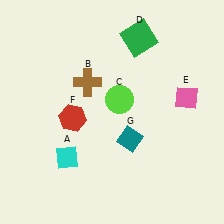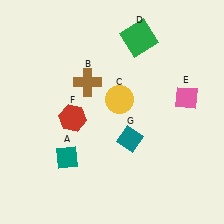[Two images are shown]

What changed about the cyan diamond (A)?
In Image 1, A is cyan. In Image 2, it changed to teal.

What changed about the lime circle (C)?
In Image 1, C is lime. In Image 2, it changed to yellow.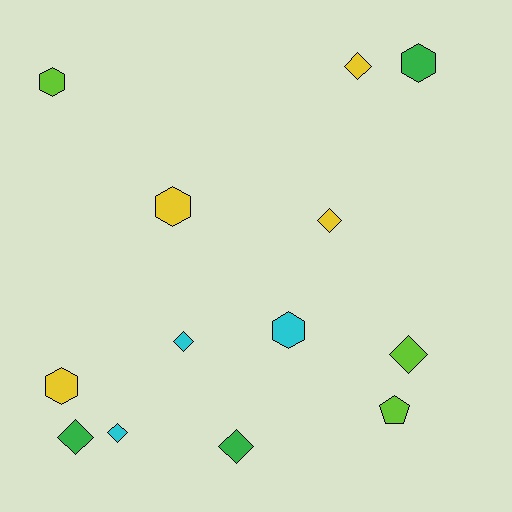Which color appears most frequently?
Yellow, with 4 objects.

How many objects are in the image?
There are 13 objects.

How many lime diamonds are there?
There is 1 lime diamond.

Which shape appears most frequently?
Diamond, with 7 objects.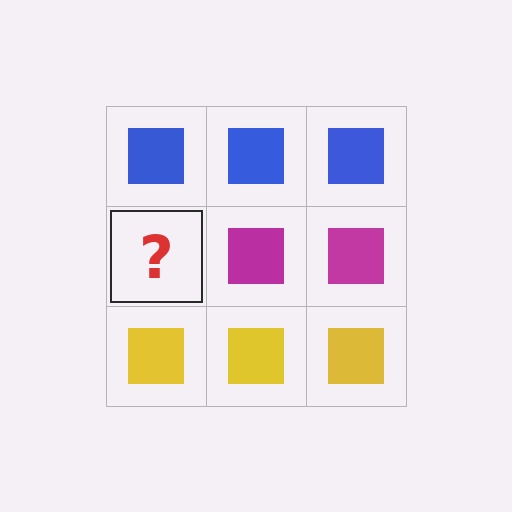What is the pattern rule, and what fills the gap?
The rule is that each row has a consistent color. The gap should be filled with a magenta square.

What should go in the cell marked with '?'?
The missing cell should contain a magenta square.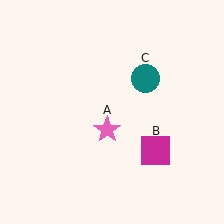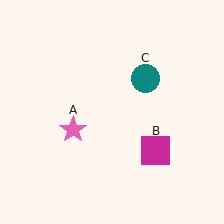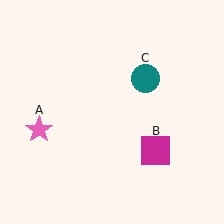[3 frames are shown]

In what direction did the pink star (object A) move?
The pink star (object A) moved left.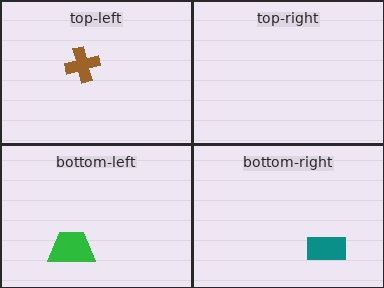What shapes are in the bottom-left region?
The green trapezoid.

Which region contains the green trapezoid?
The bottom-left region.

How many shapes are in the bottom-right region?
1.